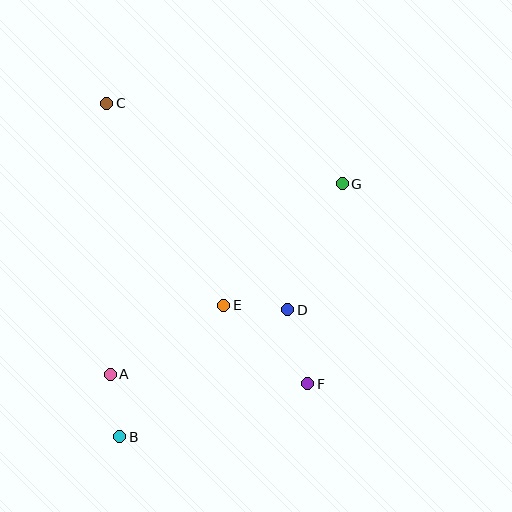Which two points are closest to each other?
Points A and B are closest to each other.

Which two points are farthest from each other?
Points C and F are farthest from each other.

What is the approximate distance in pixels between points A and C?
The distance between A and C is approximately 271 pixels.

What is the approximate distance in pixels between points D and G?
The distance between D and G is approximately 137 pixels.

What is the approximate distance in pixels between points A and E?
The distance between A and E is approximately 133 pixels.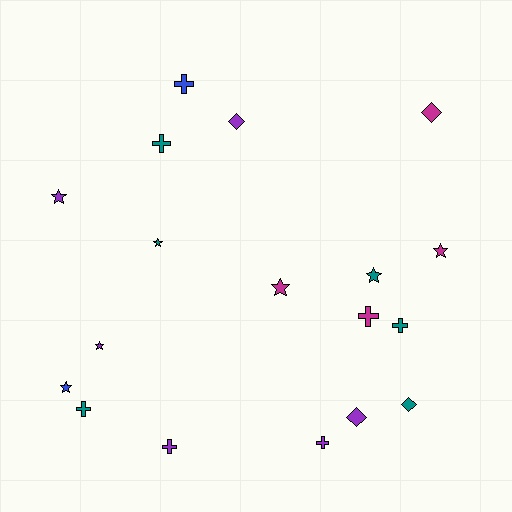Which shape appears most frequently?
Cross, with 7 objects.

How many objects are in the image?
There are 18 objects.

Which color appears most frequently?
Purple, with 6 objects.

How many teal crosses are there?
There are 3 teal crosses.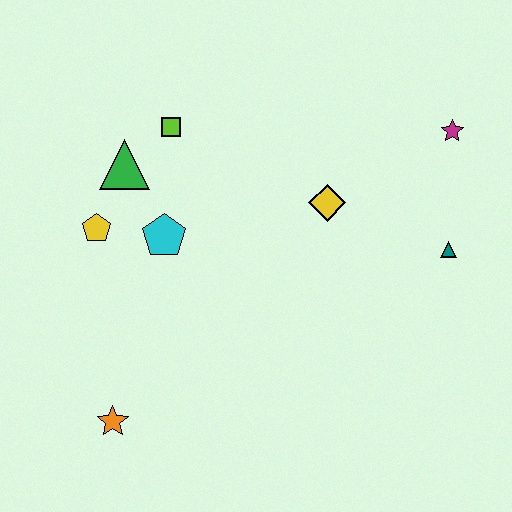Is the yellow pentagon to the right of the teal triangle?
No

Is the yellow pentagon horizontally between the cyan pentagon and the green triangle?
No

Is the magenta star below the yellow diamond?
No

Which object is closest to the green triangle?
The lime square is closest to the green triangle.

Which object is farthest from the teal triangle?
The orange star is farthest from the teal triangle.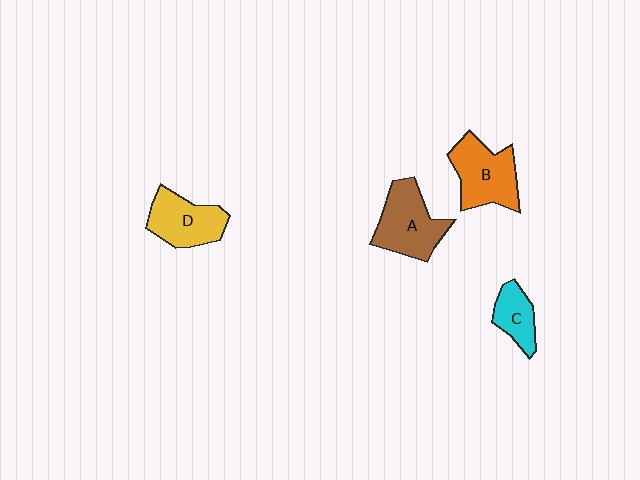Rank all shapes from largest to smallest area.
From largest to smallest: B (orange), A (brown), D (yellow), C (cyan).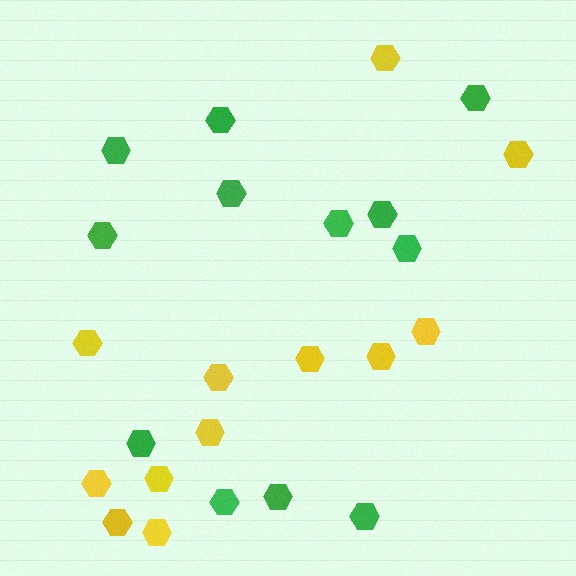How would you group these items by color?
There are 2 groups: one group of yellow hexagons (12) and one group of green hexagons (12).